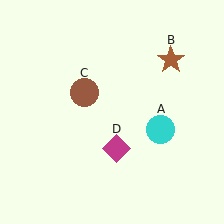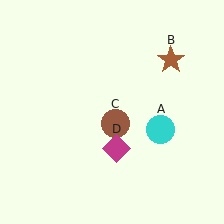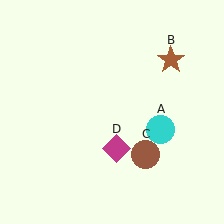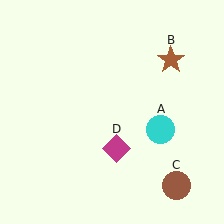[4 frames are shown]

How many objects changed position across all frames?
1 object changed position: brown circle (object C).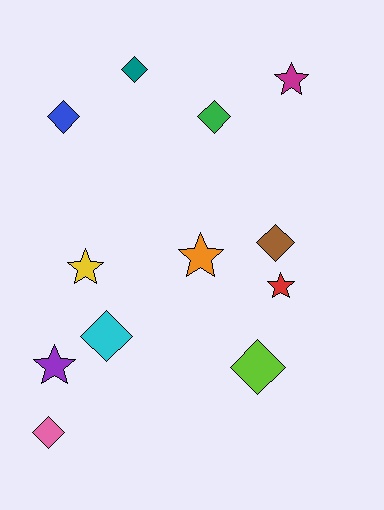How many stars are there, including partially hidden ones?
There are 5 stars.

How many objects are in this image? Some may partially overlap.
There are 12 objects.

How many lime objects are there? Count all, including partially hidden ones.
There is 1 lime object.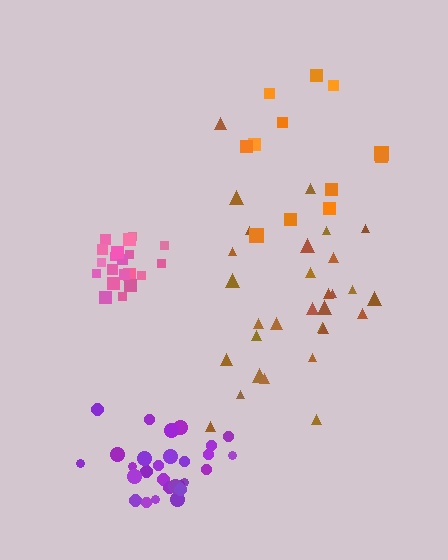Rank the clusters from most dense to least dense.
purple, pink, brown, orange.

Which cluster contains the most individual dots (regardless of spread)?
Brown (30).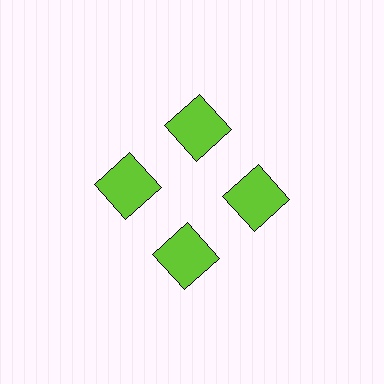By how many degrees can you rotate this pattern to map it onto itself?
The pattern maps onto itself every 90 degrees of rotation.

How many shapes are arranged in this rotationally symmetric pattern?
There are 4 shapes, arranged in 4 groups of 1.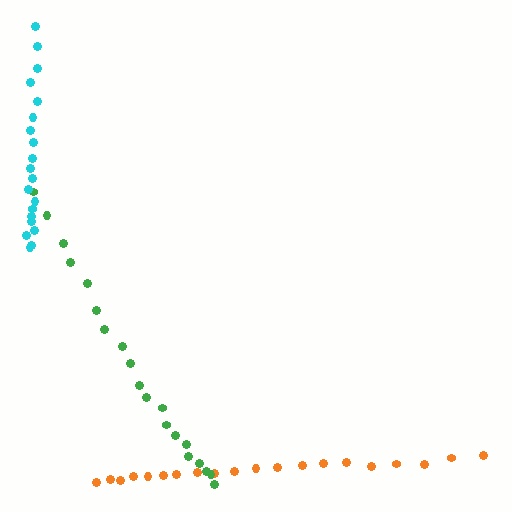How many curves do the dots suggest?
There are 3 distinct paths.